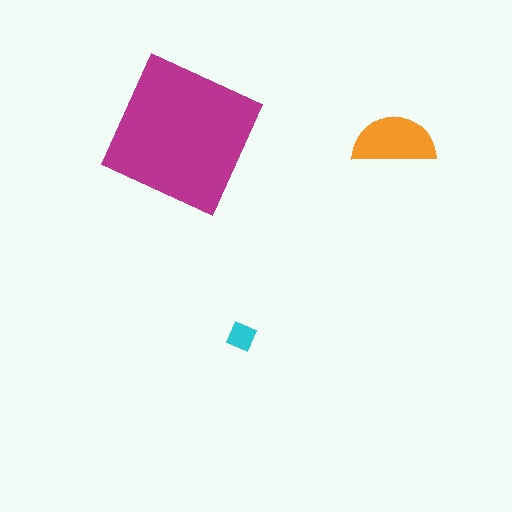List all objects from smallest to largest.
The cyan diamond, the orange semicircle, the magenta square.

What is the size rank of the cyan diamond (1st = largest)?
3rd.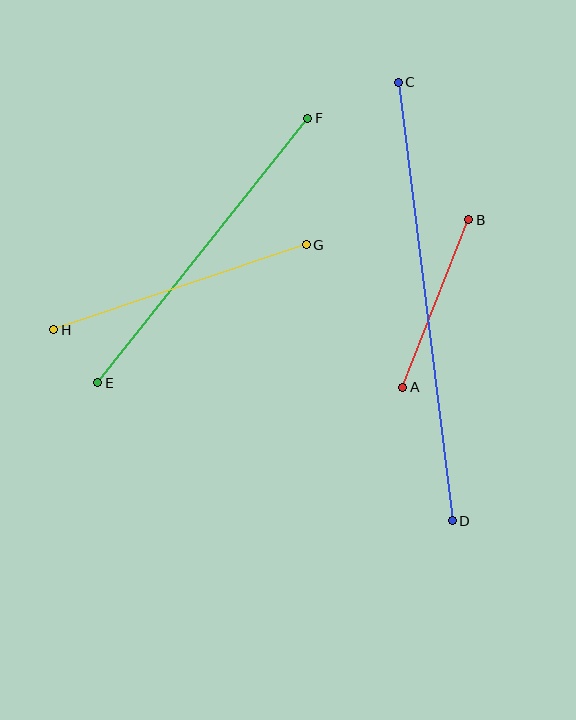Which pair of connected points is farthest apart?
Points C and D are farthest apart.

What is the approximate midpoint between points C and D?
The midpoint is at approximately (425, 302) pixels.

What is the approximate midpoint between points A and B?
The midpoint is at approximately (436, 304) pixels.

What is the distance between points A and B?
The distance is approximately 180 pixels.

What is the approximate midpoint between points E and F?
The midpoint is at approximately (203, 251) pixels.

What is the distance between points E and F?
The distance is approximately 338 pixels.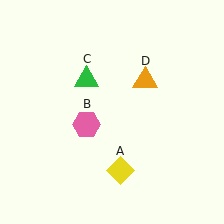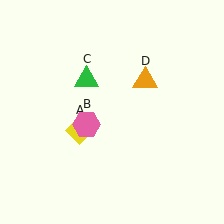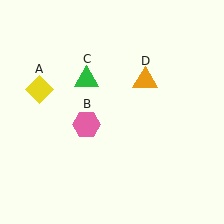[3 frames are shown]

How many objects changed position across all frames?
1 object changed position: yellow diamond (object A).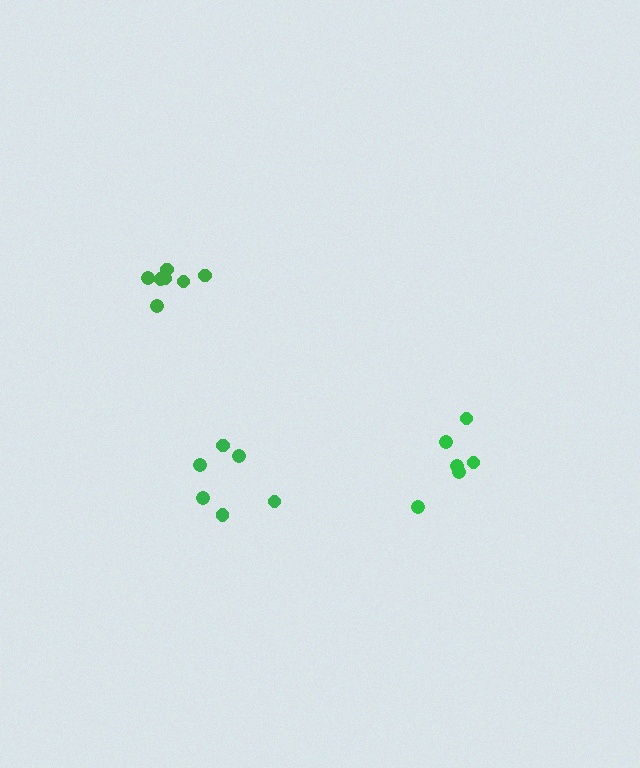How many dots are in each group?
Group 1: 7 dots, Group 2: 6 dots, Group 3: 6 dots (19 total).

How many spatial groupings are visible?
There are 3 spatial groupings.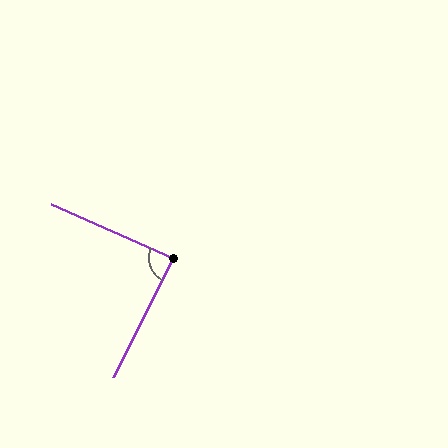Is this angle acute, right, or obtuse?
It is approximately a right angle.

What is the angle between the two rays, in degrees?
Approximately 87 degrees.